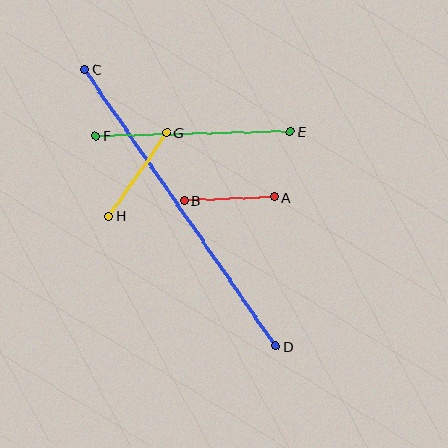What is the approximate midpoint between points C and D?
The midpoint is at approximately (180, 208) pixels.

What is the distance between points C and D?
The distance is approximately 336 pixels.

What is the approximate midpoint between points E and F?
The midpoint is at approximately (193, 134) pixels.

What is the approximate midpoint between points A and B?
The midpoint is at approximately (229, 199) pixels.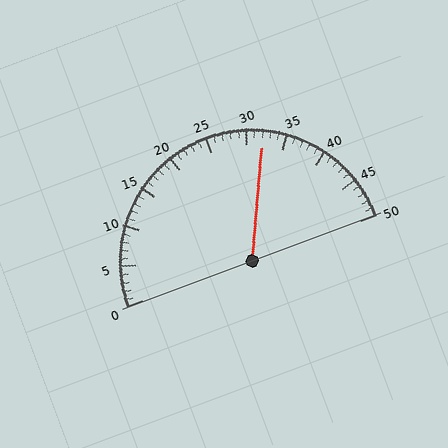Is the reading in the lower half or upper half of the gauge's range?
The reading is in the upper half of the range (0 to 50).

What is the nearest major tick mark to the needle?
The nearest major tick mark is 30.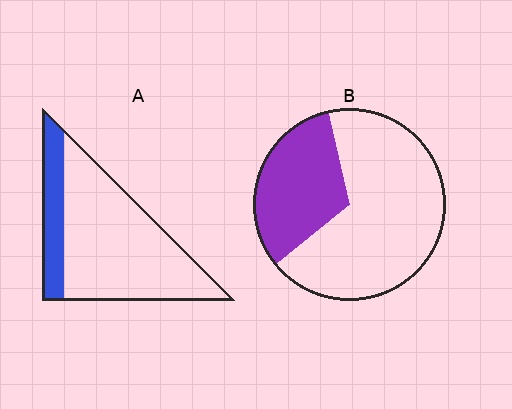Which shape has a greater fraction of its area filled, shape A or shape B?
Shape B.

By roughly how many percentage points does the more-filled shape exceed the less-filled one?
By roughly 10 percentage points (B over A).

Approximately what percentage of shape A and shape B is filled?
A is approximately 20% and B is approximately 30%.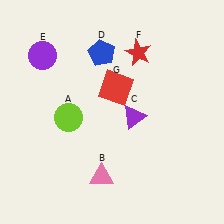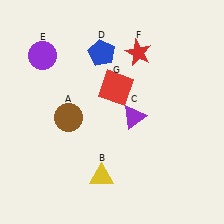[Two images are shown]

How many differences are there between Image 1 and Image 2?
There are 2 differences between the two images.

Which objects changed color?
A changed from lime to brown. B changed from pink to yellow.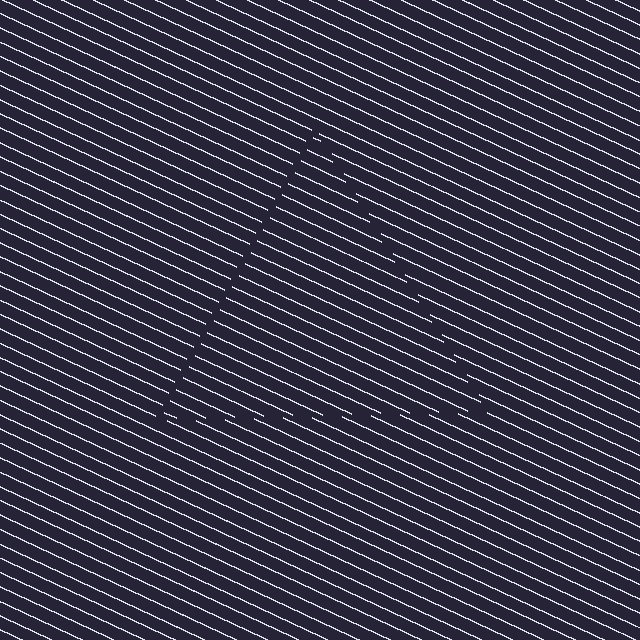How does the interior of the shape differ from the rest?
The interior of the shape contains the same grating, shifted by half a period — the contour is defined by the phase discontinuity where line-ends from the inner and outer gratings abut.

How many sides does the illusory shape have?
3 sides — the line-ends trace a triangle.